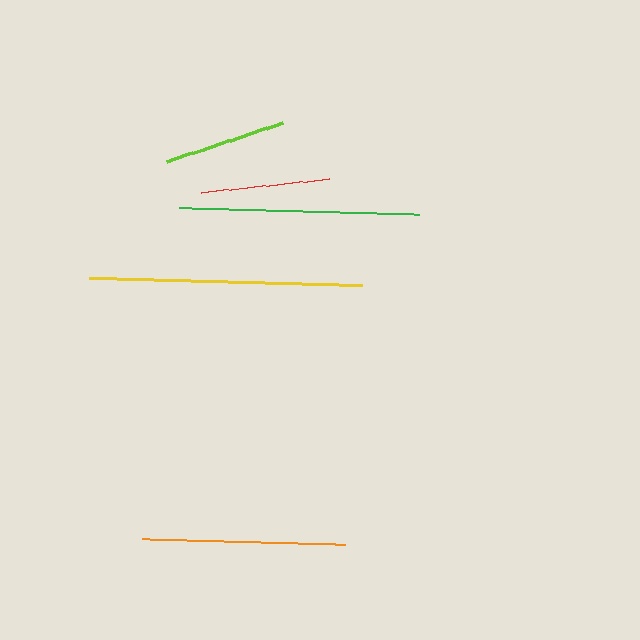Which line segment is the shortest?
The lime line is the shortest at approximately 123 pixels.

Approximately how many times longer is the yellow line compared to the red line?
The yellow line is approximately 2.1 times the length of the red line.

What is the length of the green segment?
The green segment is approximately 240 pixels long.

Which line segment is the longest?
The yellow line is the longest at approximately 273 pixels.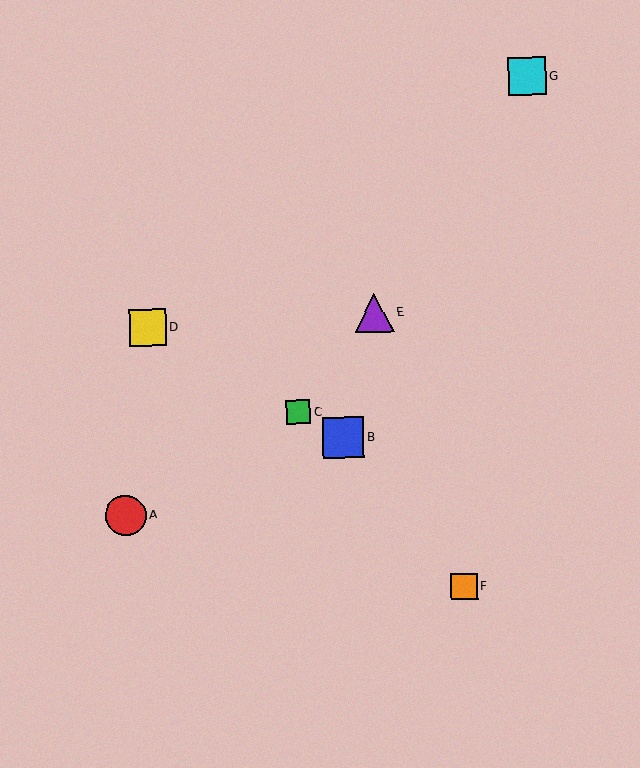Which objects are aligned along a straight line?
Objects B, C, D are aligned along a straight line.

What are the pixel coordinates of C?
Object C is at (298, 412).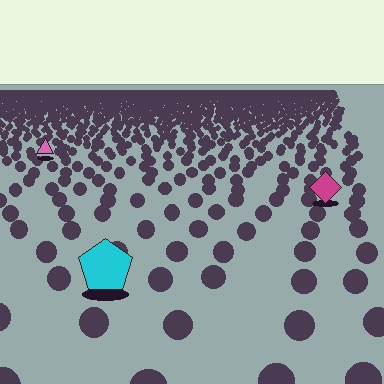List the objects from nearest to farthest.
From nearest to farthest: the cyan pentagon, the magenta diamond, the pink triangle.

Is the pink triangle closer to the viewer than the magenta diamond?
No. The magenta diamond is closer — you can tell from the texture gradient: the ground texture is coarser near it.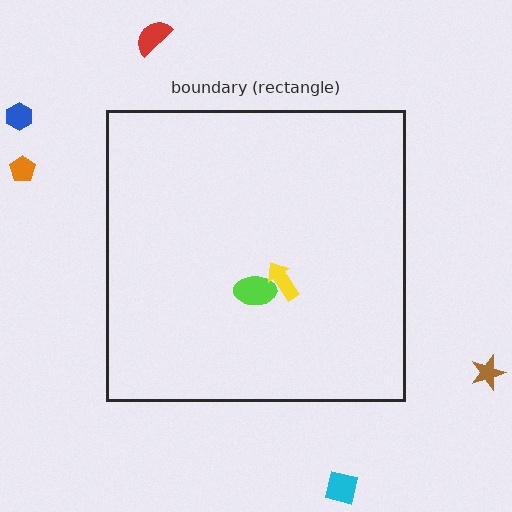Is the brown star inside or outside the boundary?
Outside.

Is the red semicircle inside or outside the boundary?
Outside.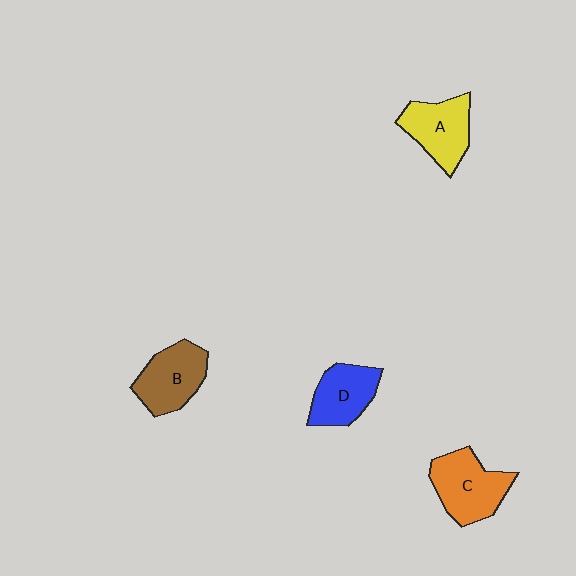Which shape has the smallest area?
Shape D (blue).